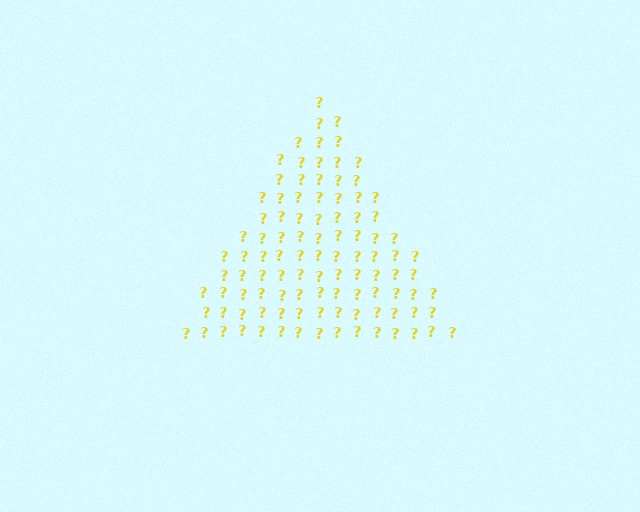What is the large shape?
The large shape is a triangle.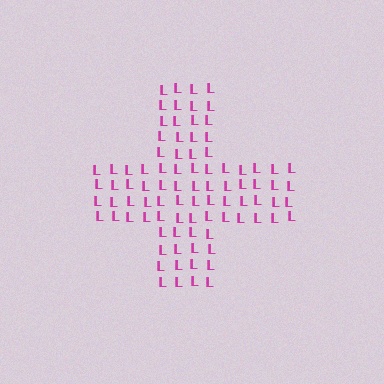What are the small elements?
The small elements are letter L's.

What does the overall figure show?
The overall figure shows a cross.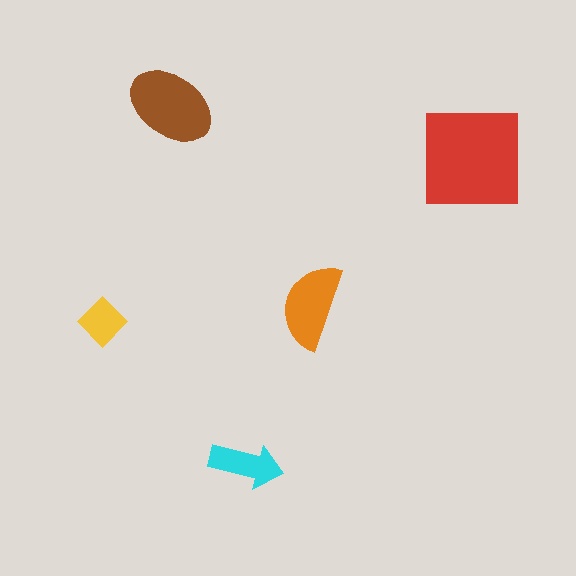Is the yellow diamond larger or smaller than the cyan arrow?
Smaller.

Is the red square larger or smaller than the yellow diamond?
Larger.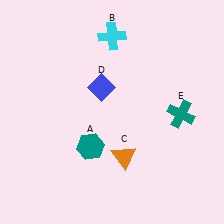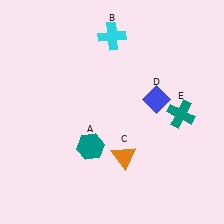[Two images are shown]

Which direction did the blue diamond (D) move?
The blue diamond (D) moved right.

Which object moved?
The blue diamond (D) moved right.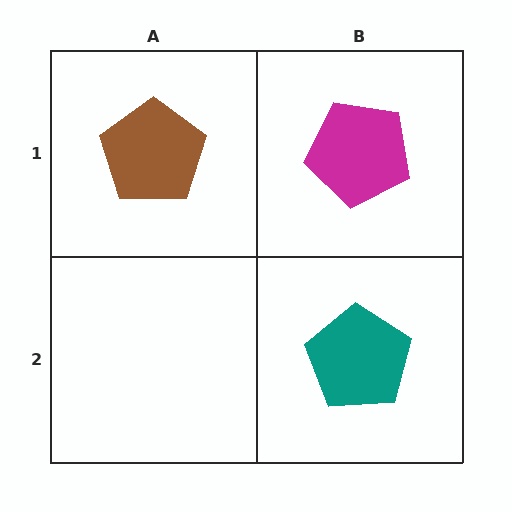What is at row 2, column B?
A teal pentagon.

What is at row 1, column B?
A magenta pentagon.